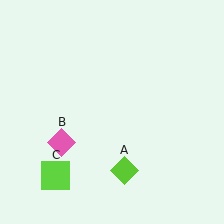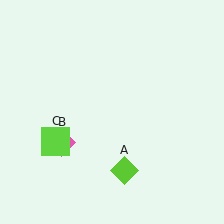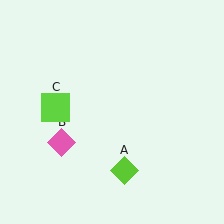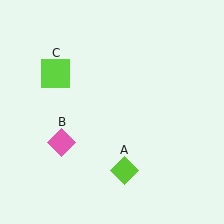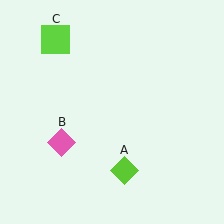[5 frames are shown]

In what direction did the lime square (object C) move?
The lime square (object C) moved up.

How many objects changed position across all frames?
1 object changed position: lime square (object C).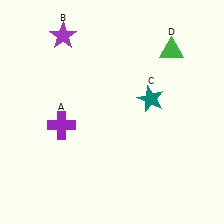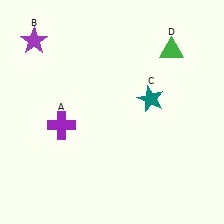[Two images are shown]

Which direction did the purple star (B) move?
The purple star (B) moved left.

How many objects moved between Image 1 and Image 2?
1 object moved between the two images.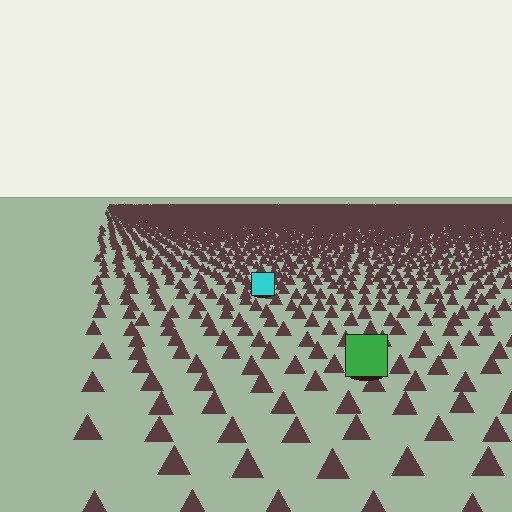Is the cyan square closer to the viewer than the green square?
No. The green square is closer — you can tell from the texture gradient: the ground texture is coarser near it.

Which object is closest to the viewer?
The green square is closest. The texture marks near it are larger and more spread out.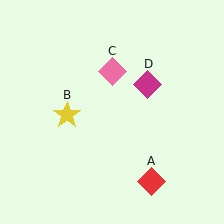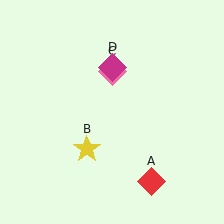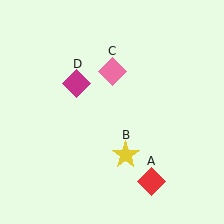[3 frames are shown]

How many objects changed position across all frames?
2 objects changed position: yellow star (object B), magenta diamond (object D).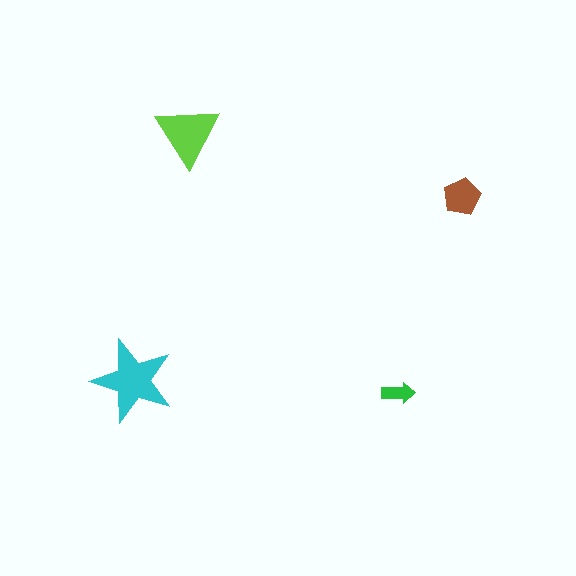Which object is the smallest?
The green arrow.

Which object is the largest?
The cyan star.